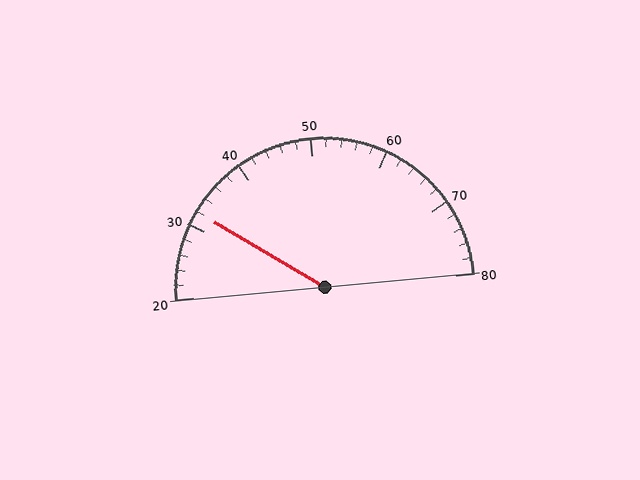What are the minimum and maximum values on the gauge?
The gauge ranges from 20 to 80.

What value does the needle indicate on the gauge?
The needle indicates approximately 32.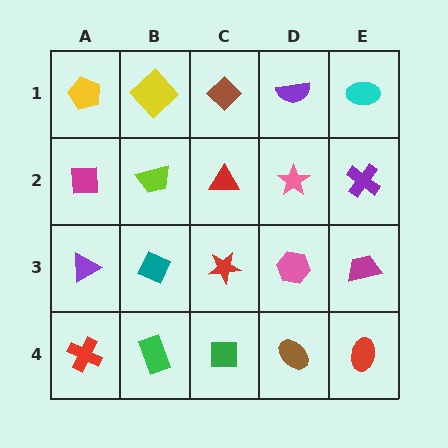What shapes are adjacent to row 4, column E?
A magenta trapezoid (row 3, column E), a brown ellipse (row 4, column D).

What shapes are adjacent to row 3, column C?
A red triangle (row 2, column C), a green square (row 4, column C), a teal diamond (row 3, column B), a pink hexagon (row 3, column D).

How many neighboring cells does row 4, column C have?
3.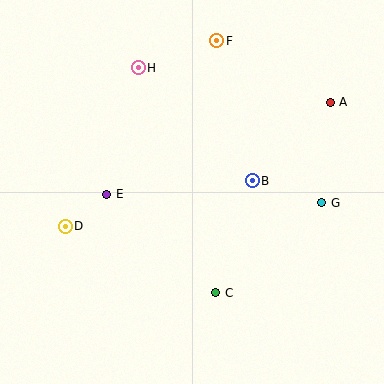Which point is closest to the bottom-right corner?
Point C is closest to the bottom-right corner.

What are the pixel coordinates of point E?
Point E is at (107, 194).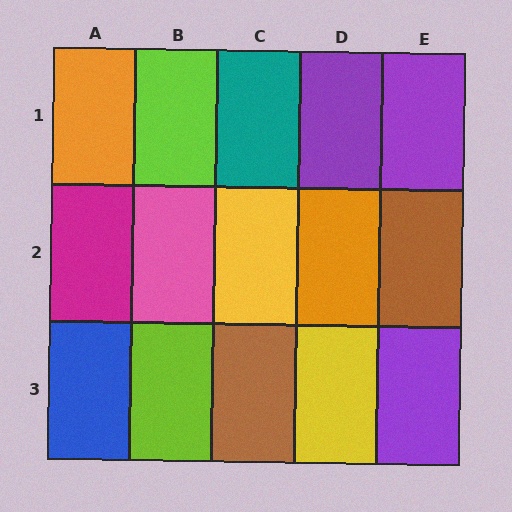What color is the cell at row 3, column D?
Yellow.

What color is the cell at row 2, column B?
Pink.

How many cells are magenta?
1 cell is magenta.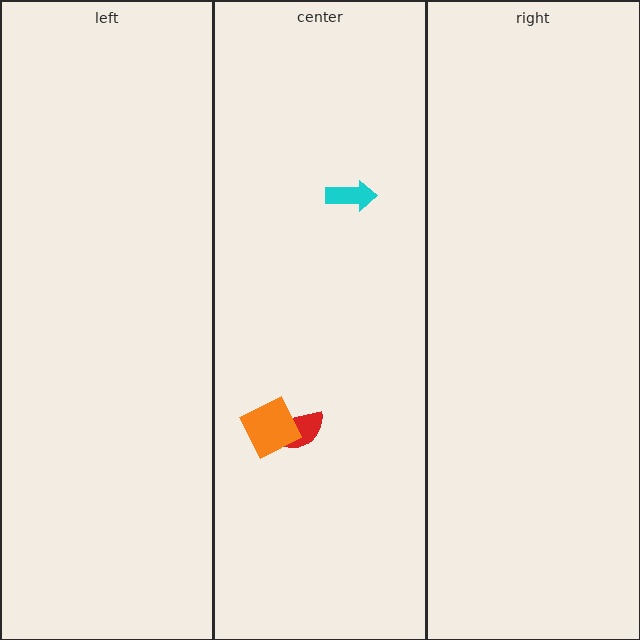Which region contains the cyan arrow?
The center region.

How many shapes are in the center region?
3.